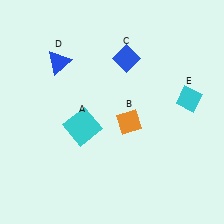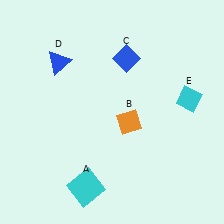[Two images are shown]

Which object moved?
The cyan square (A) moved down.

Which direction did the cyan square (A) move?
The cyan square (A) moved down.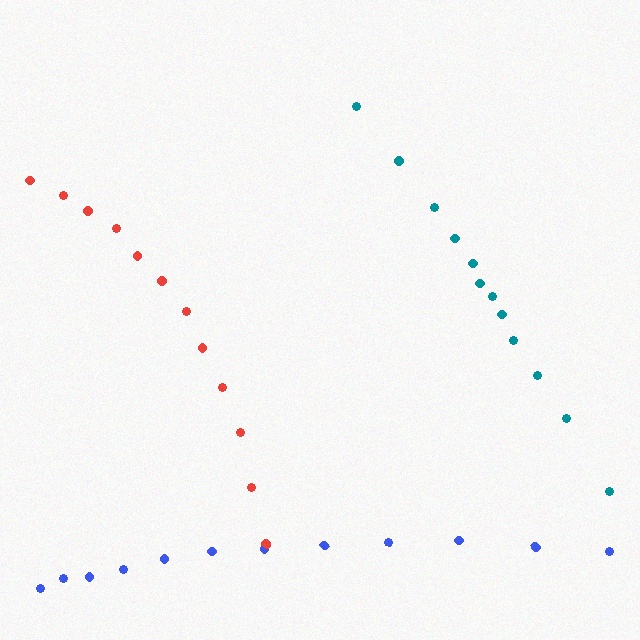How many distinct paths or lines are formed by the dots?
There are 3 distinct paths.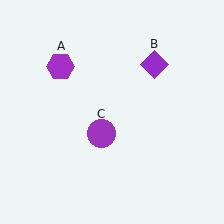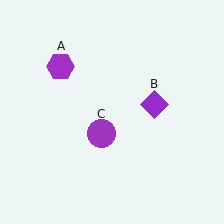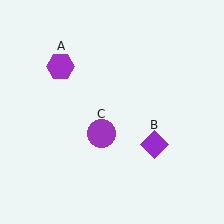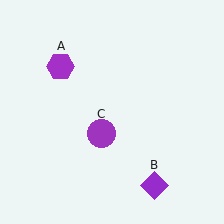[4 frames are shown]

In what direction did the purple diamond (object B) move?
The purple diamond (object B) moved down.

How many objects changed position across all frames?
1 object changed position: purple diamond (object B).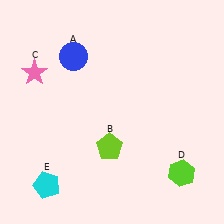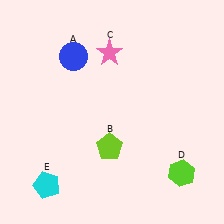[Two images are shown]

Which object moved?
The pink star (C) moved right.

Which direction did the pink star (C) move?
The pink star (C) moved right.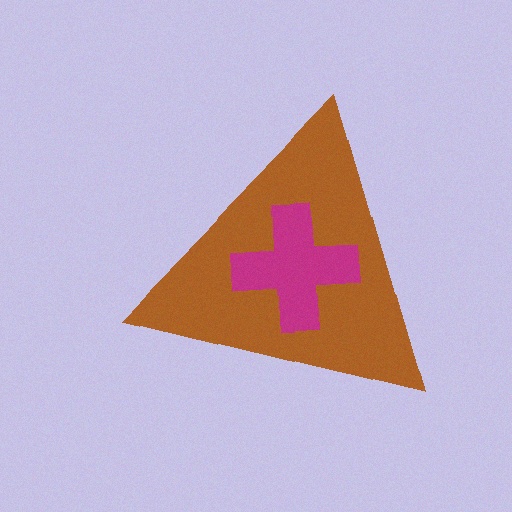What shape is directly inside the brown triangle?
The magenta cross.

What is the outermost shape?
The brown triangle.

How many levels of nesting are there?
2.